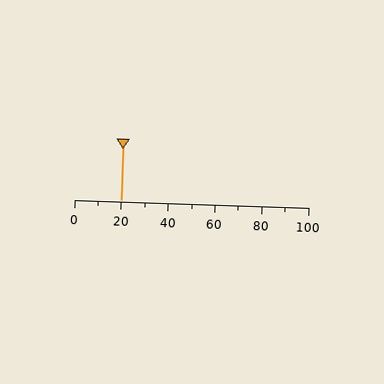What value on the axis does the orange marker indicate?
The marker indicates approximately 20.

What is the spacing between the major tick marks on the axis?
The major ticks are spaced 20 apart.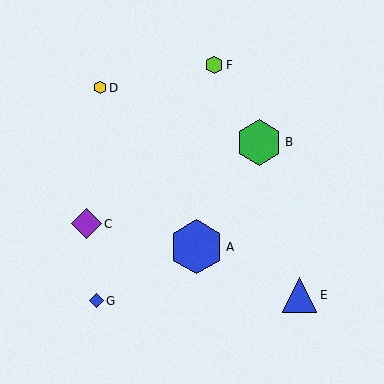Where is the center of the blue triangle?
The center of the blue triangle is at (300, 295).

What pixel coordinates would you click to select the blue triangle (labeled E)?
Click at (300, 295) to select the blue triangle E.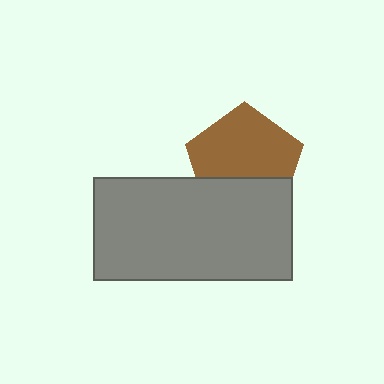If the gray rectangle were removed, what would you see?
You would see the complete brown pentagon.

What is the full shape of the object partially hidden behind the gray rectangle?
The partially hidden object is a brown pentagon.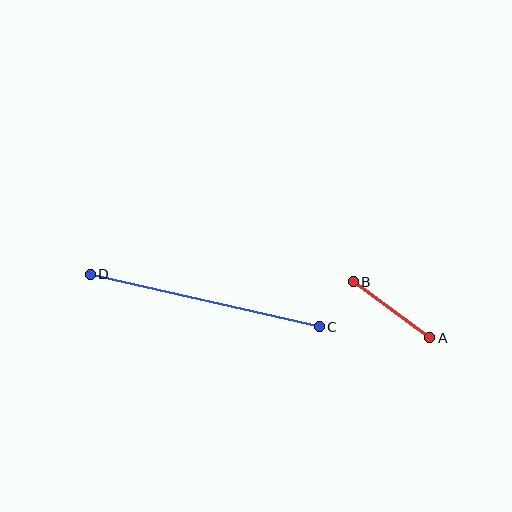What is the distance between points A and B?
The distance is approximately 95 pixels.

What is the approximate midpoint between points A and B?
The midpoint is at approximately (391, 310) pixels.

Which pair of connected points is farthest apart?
Points C and D are farthest apart.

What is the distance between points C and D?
The distance is approximately 235 pixels.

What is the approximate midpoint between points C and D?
The midpoint is at approximately (205, 301) pixels.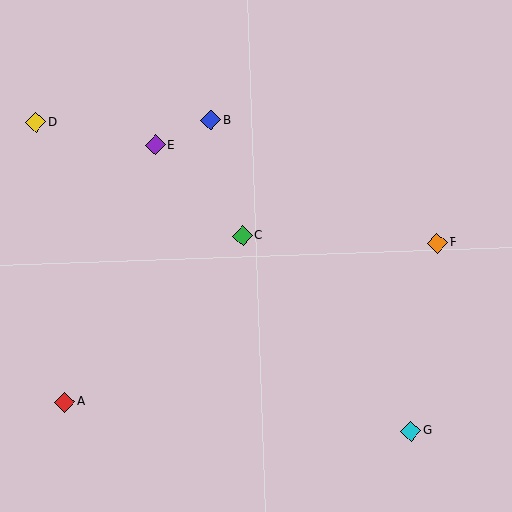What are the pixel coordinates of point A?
Point A is at (65, 402).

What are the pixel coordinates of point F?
Point F is at (437, 243).